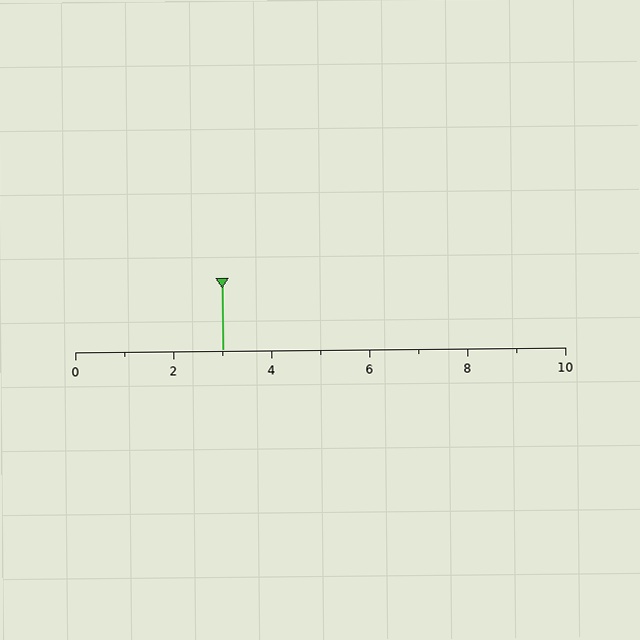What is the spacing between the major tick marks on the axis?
The major ticks are spaced 2 apart.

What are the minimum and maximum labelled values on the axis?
The axis runs from 0 to 10.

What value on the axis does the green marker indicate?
The marker indicates approximately 3.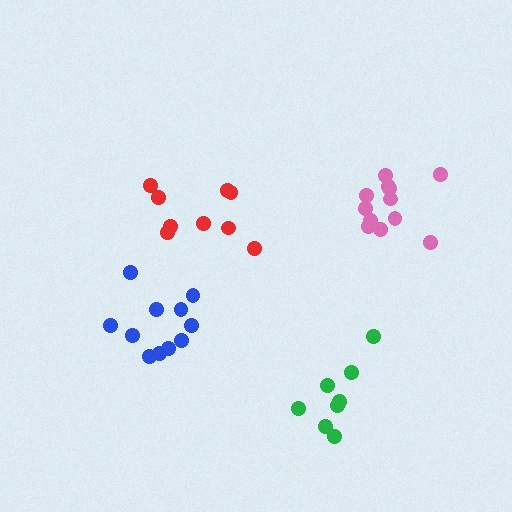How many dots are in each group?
Group 1: 12 dots, Group 2: 8 dots, Group 3: 11 dots, Group 4: 9 dots (40 total).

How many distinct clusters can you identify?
There are 4 distinct clusters.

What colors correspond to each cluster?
The clusters are colored: pink, green, blue, red.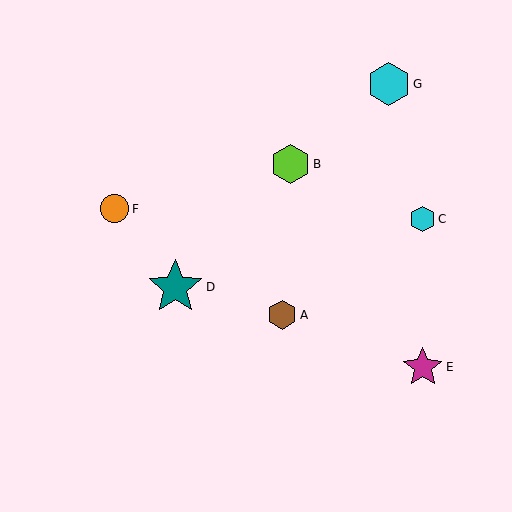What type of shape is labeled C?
Shape C is a cyan hexagon.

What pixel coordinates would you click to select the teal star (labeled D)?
Click at (175, 287) to select the teal star D.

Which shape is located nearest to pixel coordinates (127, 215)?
The orange circle (labeled F) at (115, 209) is nearest to that location.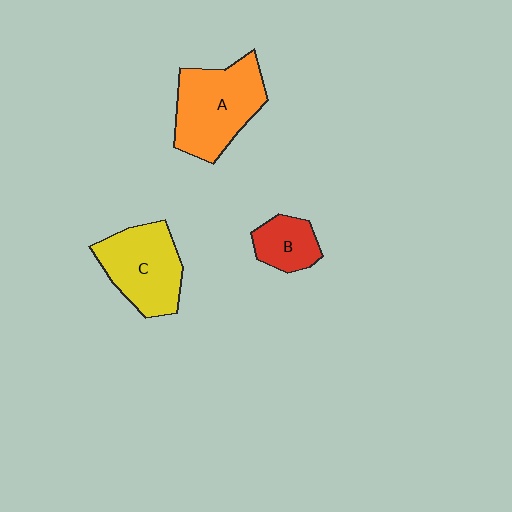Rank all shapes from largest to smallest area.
From largest to smallest: A (orange), C (yellow), B (red).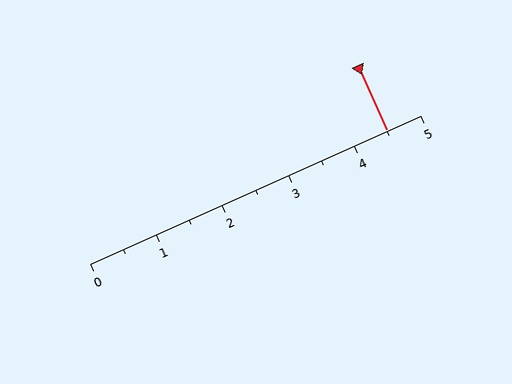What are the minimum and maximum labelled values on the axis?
The axis runs from 0 to 5.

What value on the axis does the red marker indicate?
The marker indicates approximately 4.5.